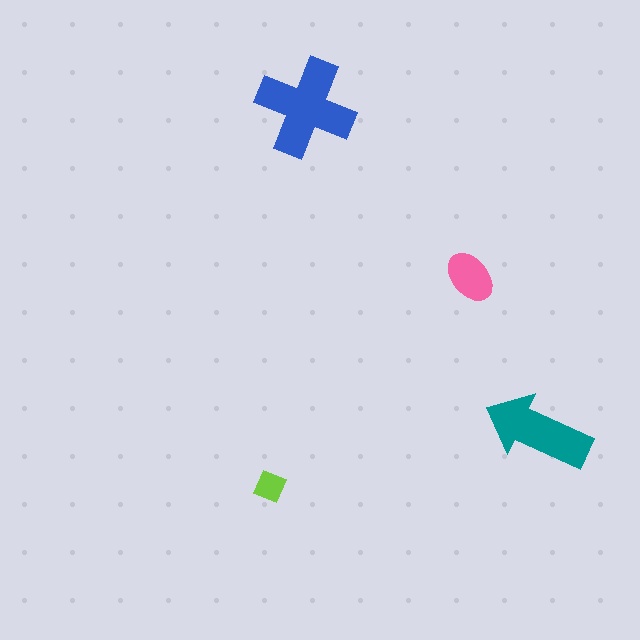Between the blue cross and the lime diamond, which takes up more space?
The blue cross.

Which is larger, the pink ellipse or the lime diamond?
The pink ellipse.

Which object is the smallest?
The lime diamond.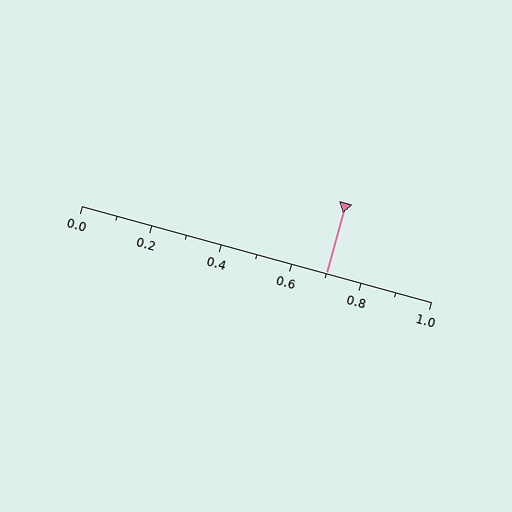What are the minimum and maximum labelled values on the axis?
The axis runs from 0.0 to 1.0.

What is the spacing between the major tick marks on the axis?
The major ticks are spaced 0.2 apart.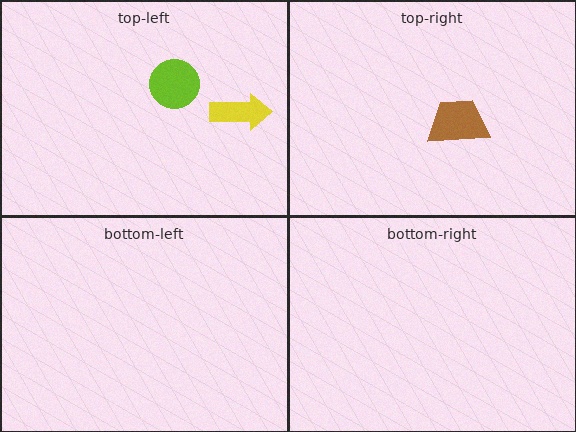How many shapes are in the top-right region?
1.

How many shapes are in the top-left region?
2.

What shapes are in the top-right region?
The brown trapezoid.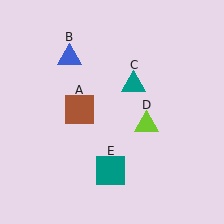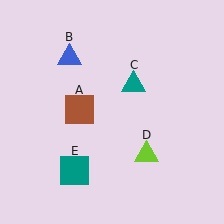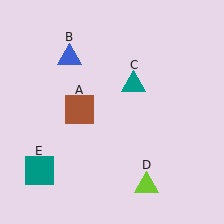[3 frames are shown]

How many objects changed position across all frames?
2 objects changed position: lime triangle (object D), teal square (object E).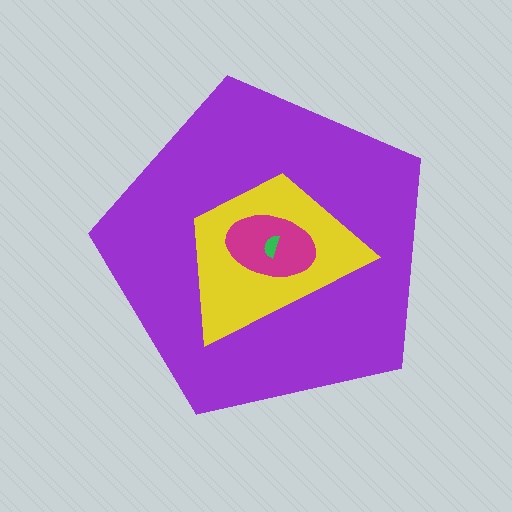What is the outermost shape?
The purple pentagon.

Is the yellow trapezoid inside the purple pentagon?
Yes.